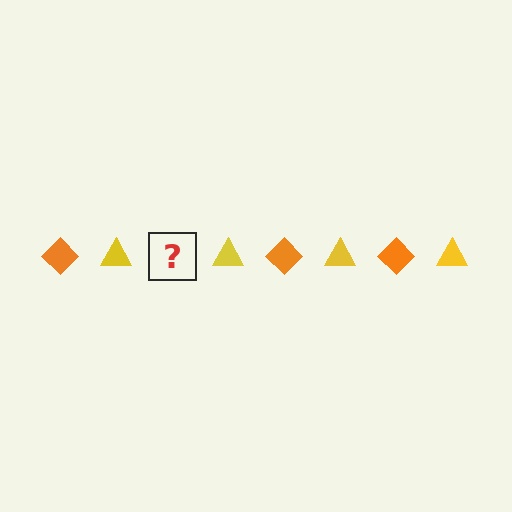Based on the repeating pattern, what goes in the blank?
The blank should be an orange diamond.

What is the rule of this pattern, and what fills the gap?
The rule is that the pattern alternates between orange diamond and yellow triangle. The gap should be filled with an orange diamond.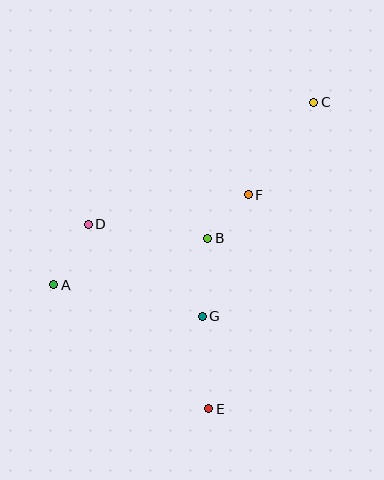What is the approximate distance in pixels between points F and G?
The distance between F and G is approximately 130 pixels.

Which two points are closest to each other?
Points B and F are closest to each other.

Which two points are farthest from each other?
Points C and E are farthest from each other.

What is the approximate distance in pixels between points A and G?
The distance between A and G is approximately 151 pixels.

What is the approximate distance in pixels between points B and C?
The distance between B and C is approximately 172 pixels.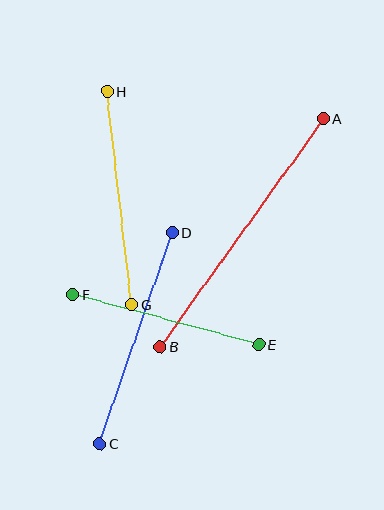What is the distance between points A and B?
The distance is approximately 281 pixels.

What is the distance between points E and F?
The distance is approximately 192 pixels.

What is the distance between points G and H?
The distance is approximately 215 pixels.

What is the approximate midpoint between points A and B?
The midpoint is at approximately (242, 233) pixels.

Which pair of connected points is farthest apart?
Points A and B are farthest apart.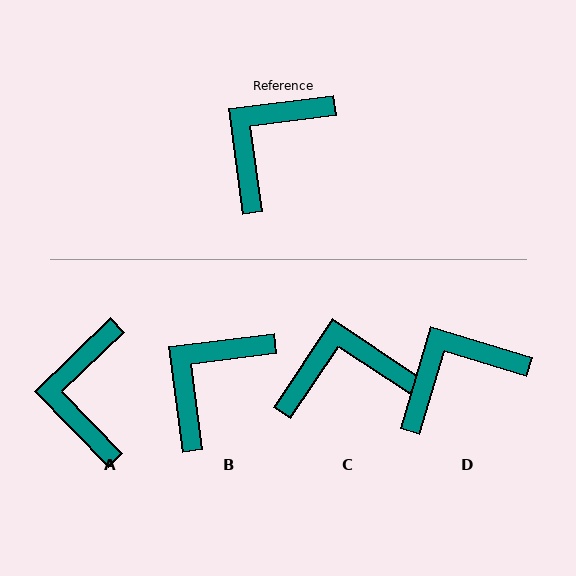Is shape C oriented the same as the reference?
No, it is off by about 41 degrees.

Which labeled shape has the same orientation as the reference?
B.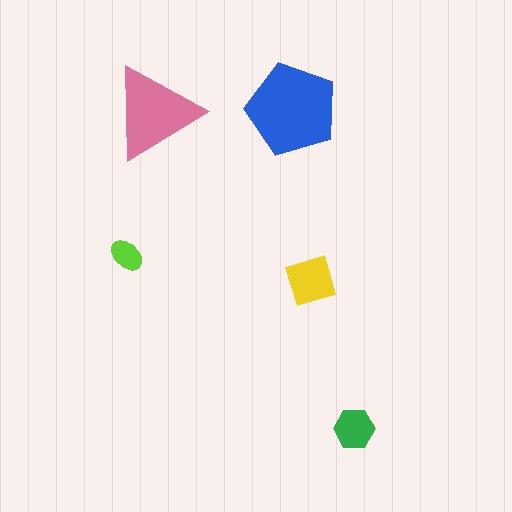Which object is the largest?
The blue pentagon.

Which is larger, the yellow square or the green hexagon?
The yellow square.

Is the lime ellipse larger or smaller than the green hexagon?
Smaller.